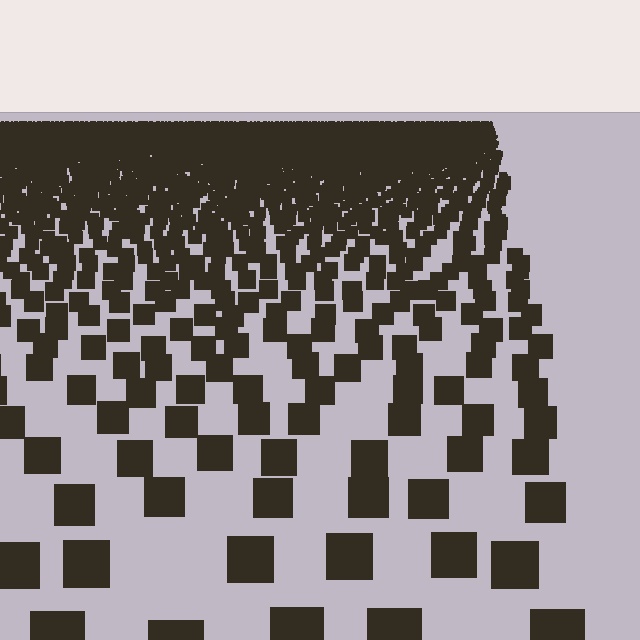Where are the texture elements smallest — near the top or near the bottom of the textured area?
Near the top.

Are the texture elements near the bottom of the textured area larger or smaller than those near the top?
Larger. Near the bottom, elements are closer to the viewer and appear at a bigger on-screen size.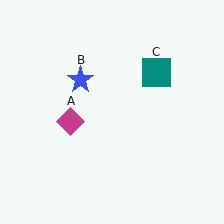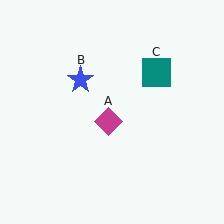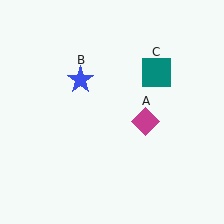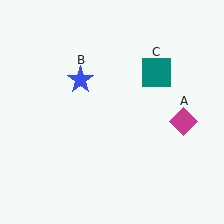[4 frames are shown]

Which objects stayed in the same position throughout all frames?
Blue star (object B) and teal square (object C) remained stationary.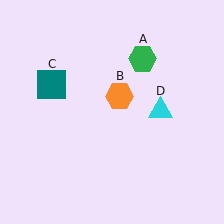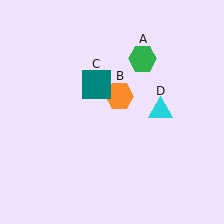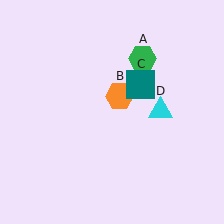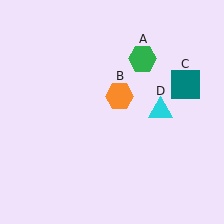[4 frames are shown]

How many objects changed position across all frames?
1 object changed position: teal square (object C).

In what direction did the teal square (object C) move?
The teal square (object C) moved right.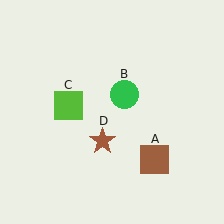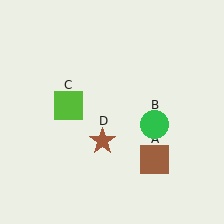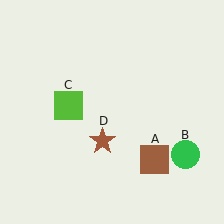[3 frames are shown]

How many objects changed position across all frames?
1 object changed position: green circle (object B).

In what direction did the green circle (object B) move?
The green circle (object B) moved down and to the right.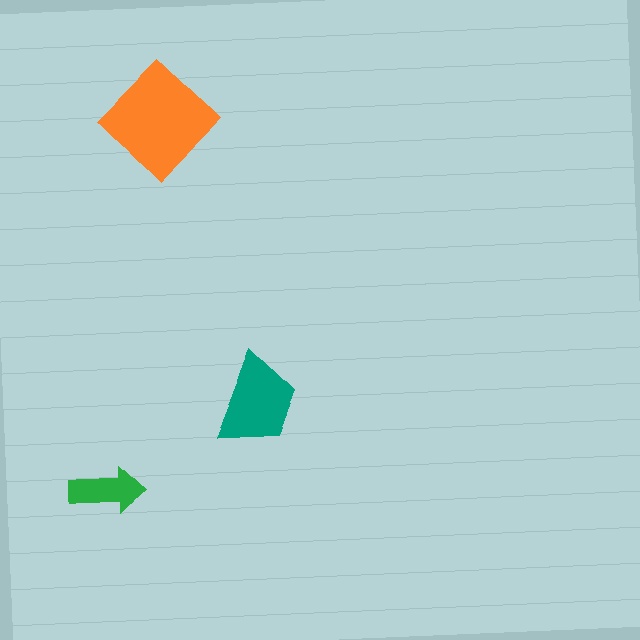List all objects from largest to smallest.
The orange diamond, the teal trapezoid, the green arrow.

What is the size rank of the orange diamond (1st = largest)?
1st.